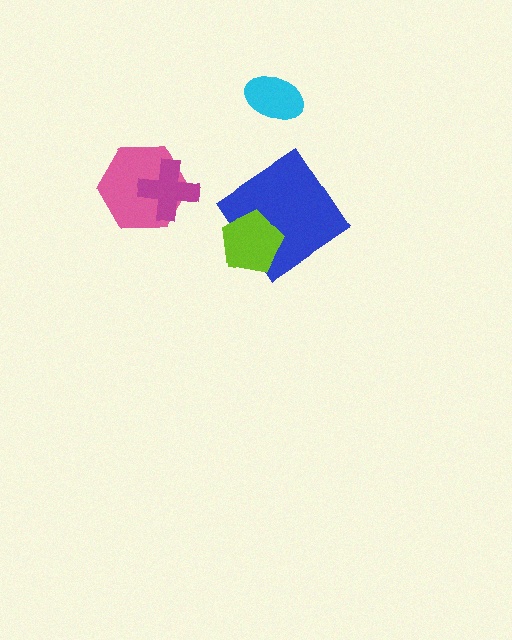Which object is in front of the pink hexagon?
The magenta cross is in front of the pink hexagon.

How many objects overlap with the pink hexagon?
1 object overlaps with the pink hexagon.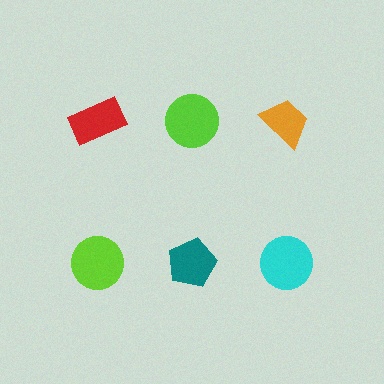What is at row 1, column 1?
A red rectangle.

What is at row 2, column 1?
A lime circle.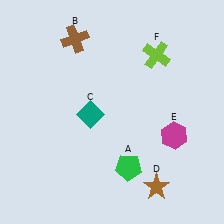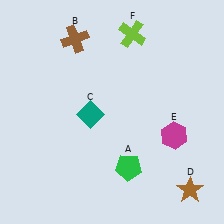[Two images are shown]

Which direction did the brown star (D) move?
The brown star (D) moved right.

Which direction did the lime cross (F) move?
The lime cross (F) moved left.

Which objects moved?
The objects that moved are: the brown star (D), the lime cross (F).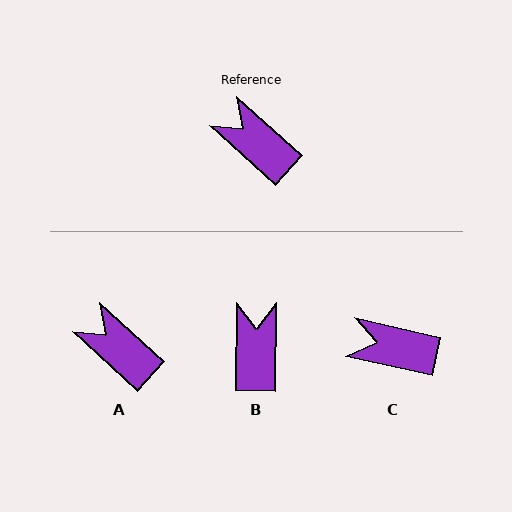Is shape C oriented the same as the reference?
No, it is off by about 30 degrees.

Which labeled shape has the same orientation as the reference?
A.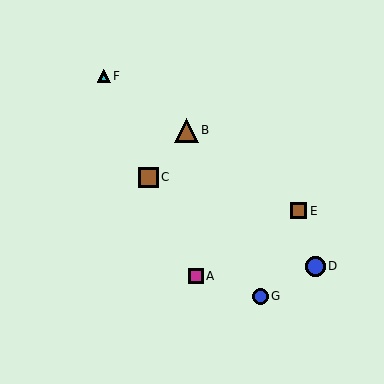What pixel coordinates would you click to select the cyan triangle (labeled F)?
Click at (104, 76) to select the cyan triangle F.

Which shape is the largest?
The brown triangle (labeled B) is the largest.